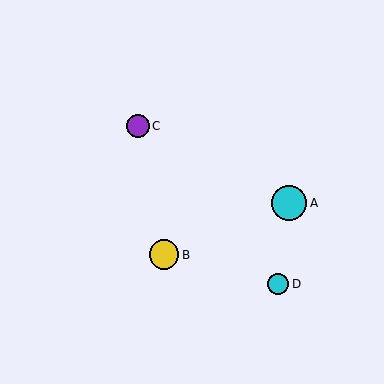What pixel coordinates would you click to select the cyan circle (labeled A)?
Click at (289, 203) to select the cyan circle A.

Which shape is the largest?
The cyan circle (labeled A) is the largest.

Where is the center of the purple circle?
The center of the purple circle is at (138, 126).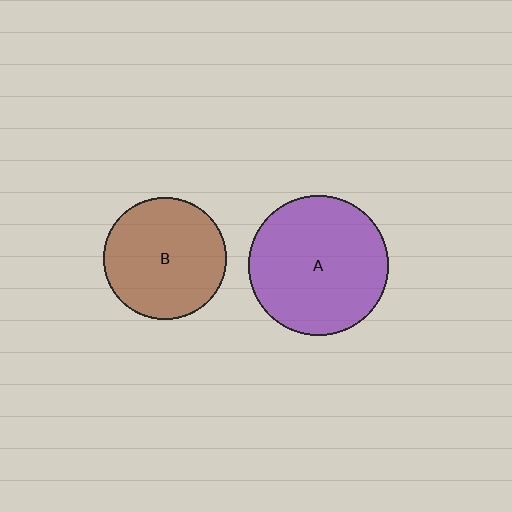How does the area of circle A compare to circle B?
Approximately 1.3 times.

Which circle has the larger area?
Circle A (purple).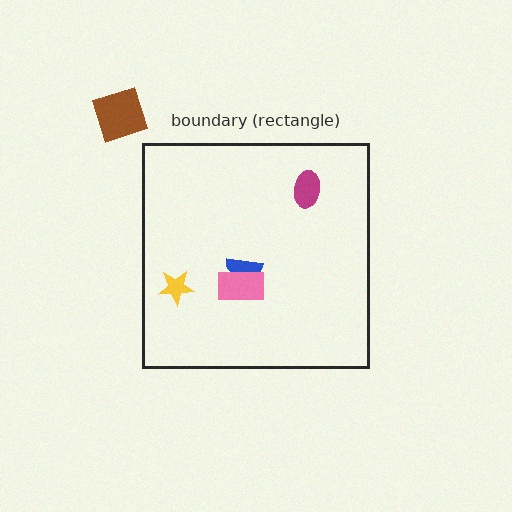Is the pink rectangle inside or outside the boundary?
Inside.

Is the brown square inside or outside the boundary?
Outside.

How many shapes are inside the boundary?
4 inside, 1 outside.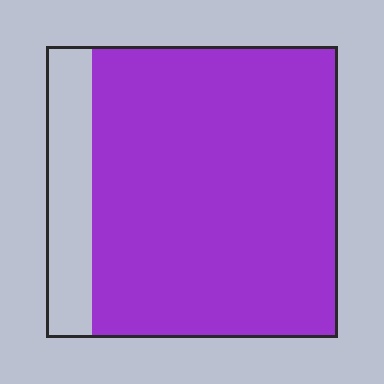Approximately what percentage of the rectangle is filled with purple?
Approximately 85%.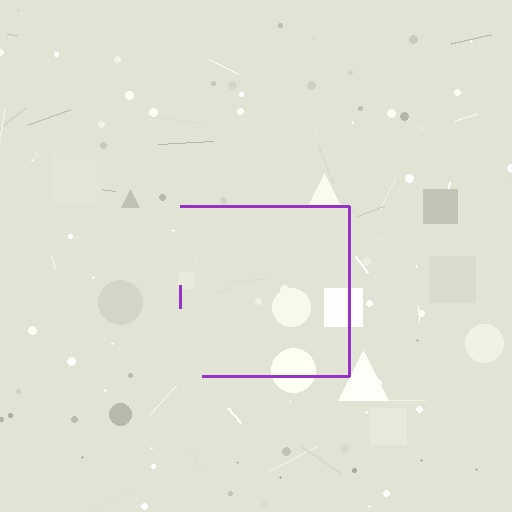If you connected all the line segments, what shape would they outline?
They would outline a square.